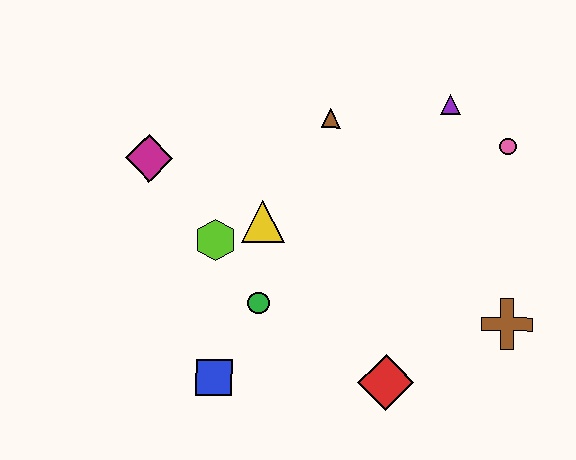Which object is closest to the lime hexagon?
The yellow triangle is closest to the lime hexagon.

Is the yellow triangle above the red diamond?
Yes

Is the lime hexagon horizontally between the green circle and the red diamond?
No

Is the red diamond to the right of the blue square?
Yes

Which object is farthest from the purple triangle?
The blue square is farthest from the purple triangle.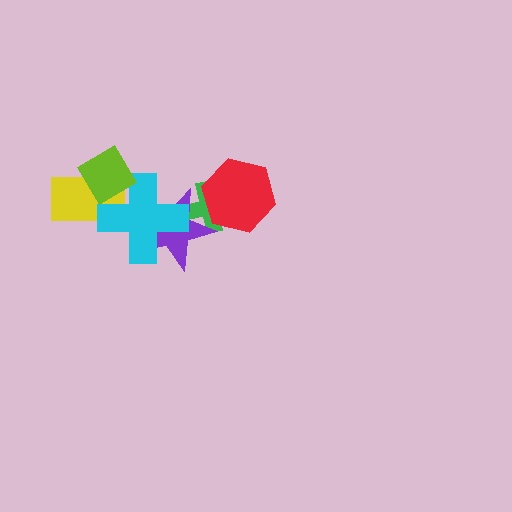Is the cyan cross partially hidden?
Yes, it is partially covered by another shape.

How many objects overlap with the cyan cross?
3 objects overlap with the cyan cross.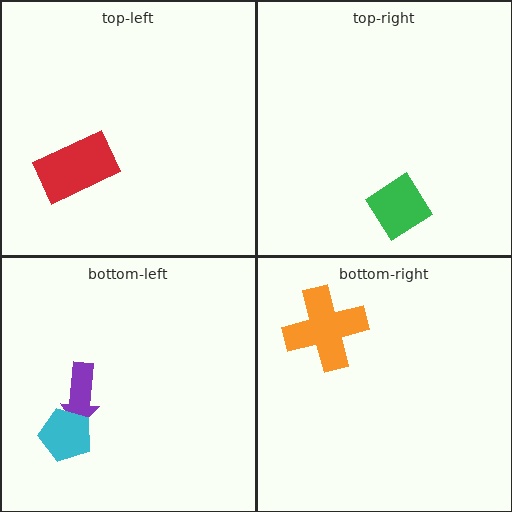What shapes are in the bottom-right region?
The orange cross.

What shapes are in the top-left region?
The red rectangle.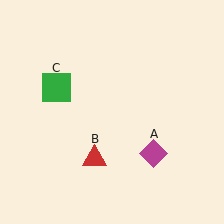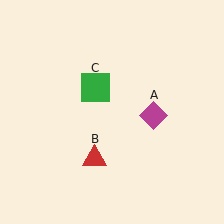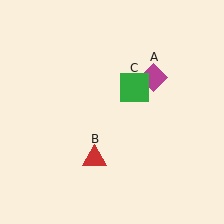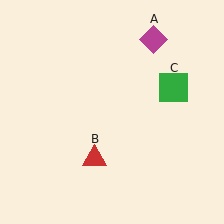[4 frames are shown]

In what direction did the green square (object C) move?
The green square (object C) moved right.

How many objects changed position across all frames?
2 objects changed position: magenta diamond (object A), green square (object C).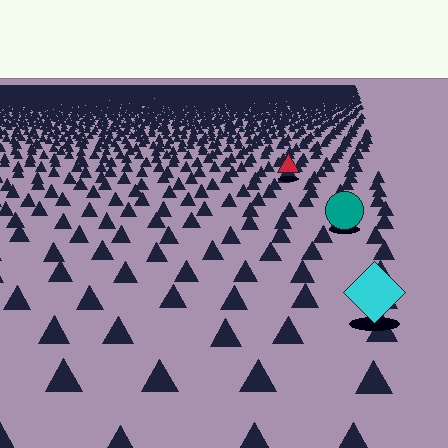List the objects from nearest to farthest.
From nearest to farthest: the cyan diamond, the teal circle, the red triangle.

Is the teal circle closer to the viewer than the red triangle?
Yes. The teal circle is closer — you can tell from the texture gradient: the ground texture is coarser near it.